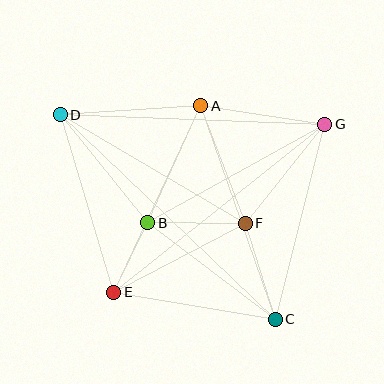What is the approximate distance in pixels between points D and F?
The distance between D and F is approximately 214 pixels.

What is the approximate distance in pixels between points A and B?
The distance between A and B is approximately 128 pixels.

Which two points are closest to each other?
Points B and E are closest to each other.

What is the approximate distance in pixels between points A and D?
The distance between A and D is approximately 140 pixels.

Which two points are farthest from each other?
Points C and D are farthest from each other.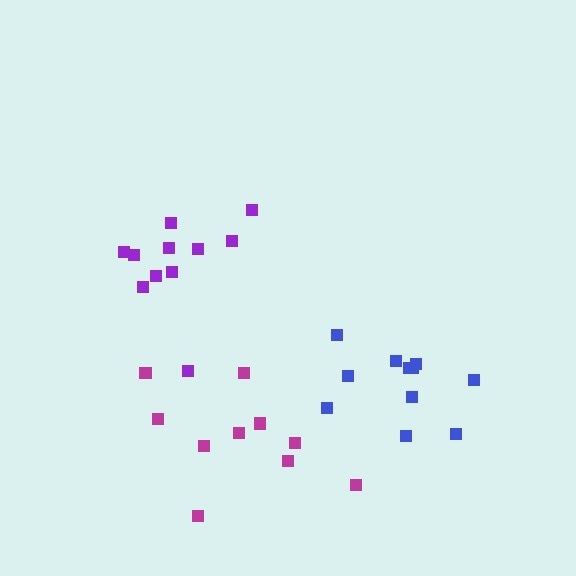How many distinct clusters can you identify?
There are 3 distinct clusters.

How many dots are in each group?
Group 1: 11 dots, Group 2: 11 dots, Group 3: 10 dots (32 total).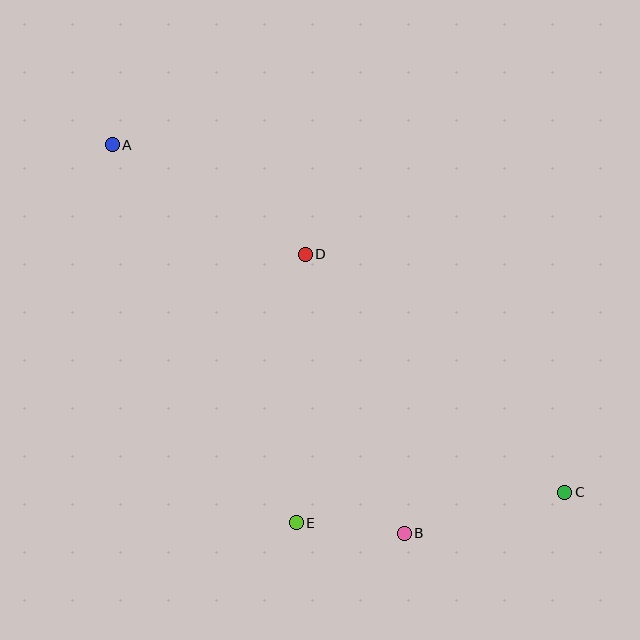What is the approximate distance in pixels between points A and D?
The distance between A and D is approximately 222 pixels.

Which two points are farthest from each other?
Points A and C are farthest from each other.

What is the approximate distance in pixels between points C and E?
The distance between C and E is approximately 270 pixels.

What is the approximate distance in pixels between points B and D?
The distance between B and D is approximately 296 pixels.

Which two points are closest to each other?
Points B and E are closest to each other.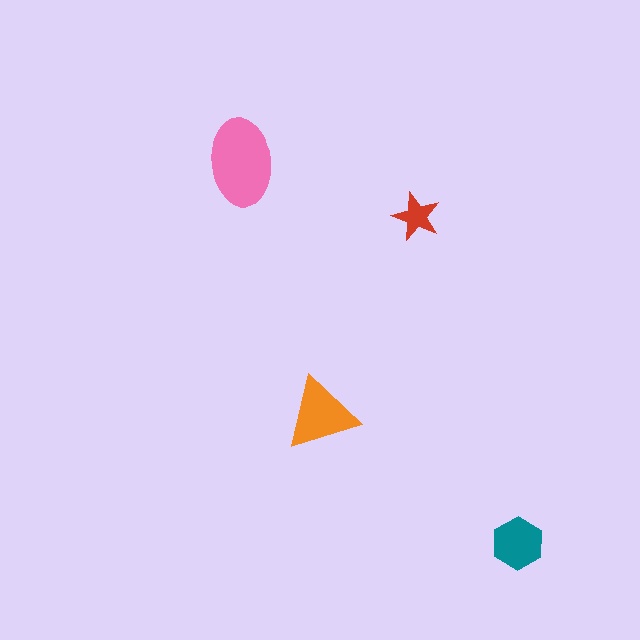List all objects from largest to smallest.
The pink ellipse, the orange triangle, the teal hexagon, the red star.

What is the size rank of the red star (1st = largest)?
4th.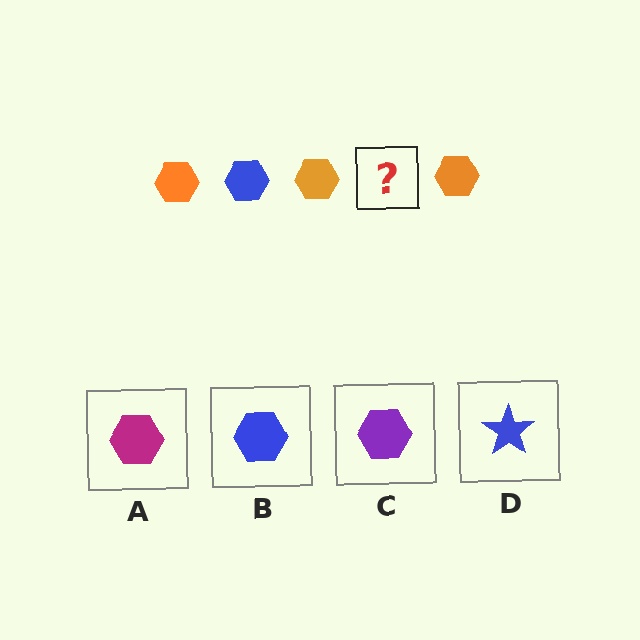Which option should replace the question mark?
Option B.